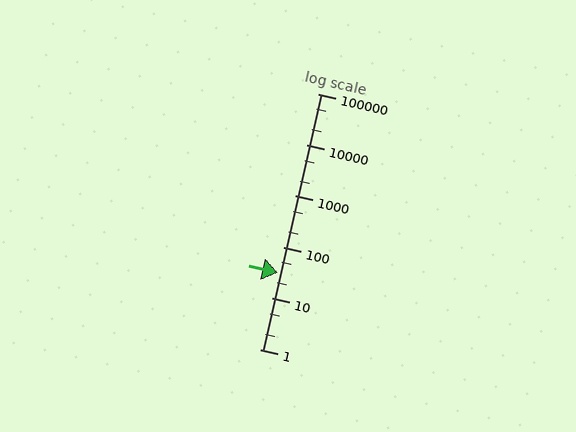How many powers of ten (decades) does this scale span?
The scale spans 5 decades, from 1 to 100000.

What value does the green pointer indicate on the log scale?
The pointer indicates approximately 31.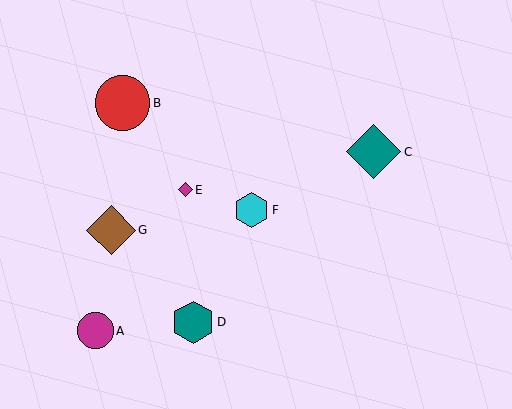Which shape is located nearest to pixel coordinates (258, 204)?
The cyan hexagon (labeled F) at (252, 210) is nearest to that location.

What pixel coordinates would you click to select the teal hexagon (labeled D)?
Click at (193, 322) to select the teal hexagon D.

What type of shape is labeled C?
Shape C is a teal diamond.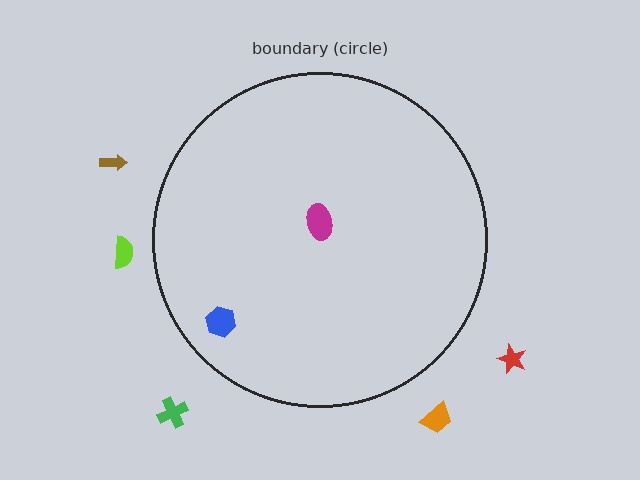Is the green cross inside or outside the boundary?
Outside.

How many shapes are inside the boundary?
2 inside, 5 outside.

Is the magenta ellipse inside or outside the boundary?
Inside.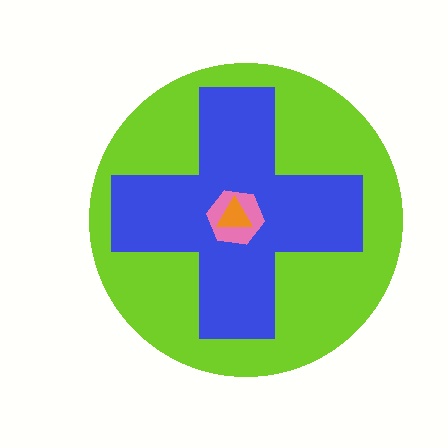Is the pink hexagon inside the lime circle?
Yes.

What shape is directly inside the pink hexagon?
The orange triangle.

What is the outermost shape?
The lime circle.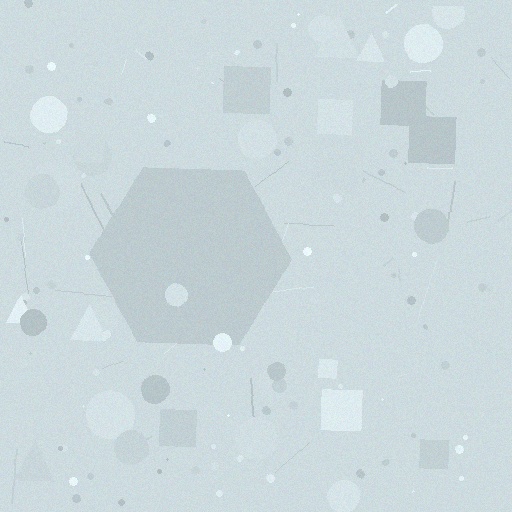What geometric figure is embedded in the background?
A hexagon is embedded in the background.